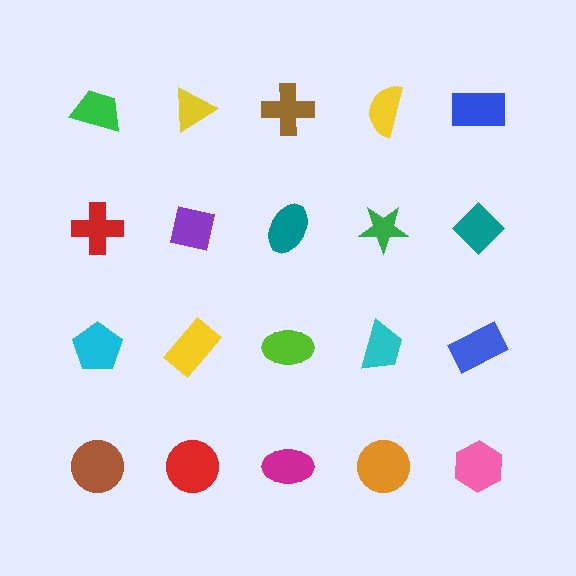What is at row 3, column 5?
A blue rectangle.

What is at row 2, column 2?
A purple square.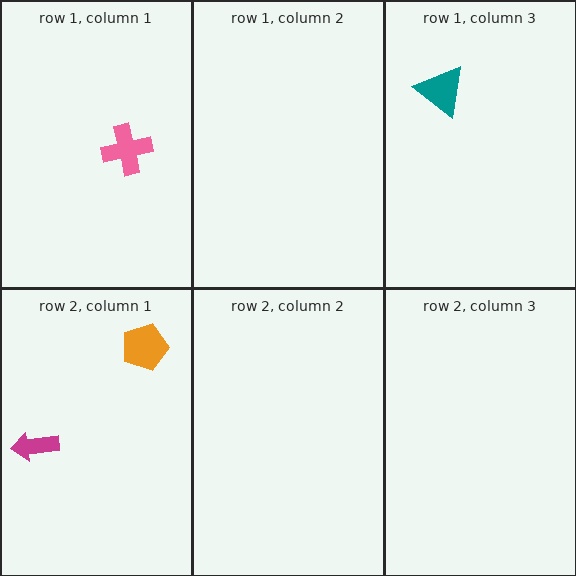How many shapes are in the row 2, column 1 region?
2.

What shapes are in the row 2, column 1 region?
The orange pentagon, the magenta arrow.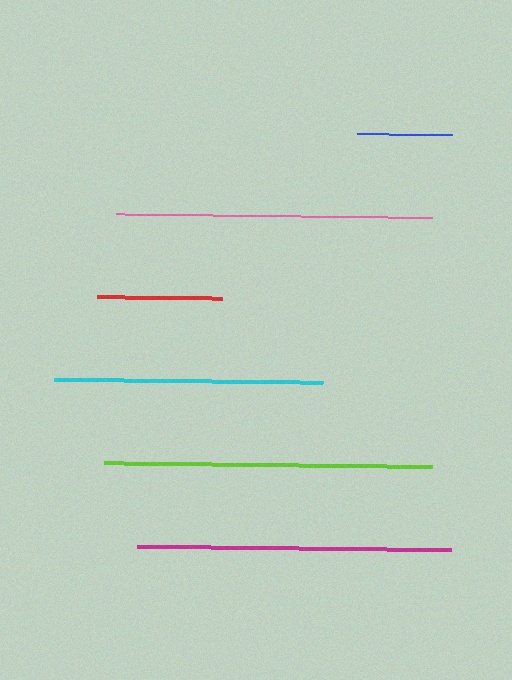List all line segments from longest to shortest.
From longest to shortest: lime, pink, magenta, cyan, red, blue.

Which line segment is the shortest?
The blue line is the shortest at approximately 95 pixels.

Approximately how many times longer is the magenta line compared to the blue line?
The magenta line is approximately 3.3 times the length of the blue line.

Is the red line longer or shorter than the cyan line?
The cyan line is longer than the red line.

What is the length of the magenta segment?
The magenta segment is approximately 313 pixels long.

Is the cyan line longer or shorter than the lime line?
The lime line is longer than the cyan line.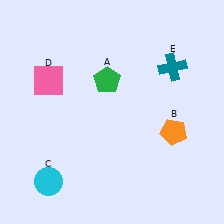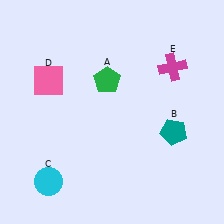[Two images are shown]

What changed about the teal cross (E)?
In Image 1, E is teal. In Image 2, it changed to magenta.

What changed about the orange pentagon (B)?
In Image 1, B is orange. In Image 2, it changed to teal.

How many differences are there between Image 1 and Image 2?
There are 2 differences between the two images.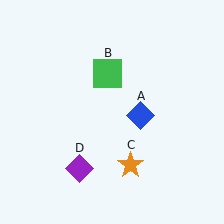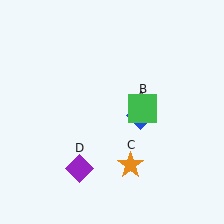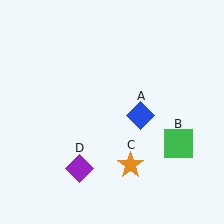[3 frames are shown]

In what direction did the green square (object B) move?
The green square (object B) moved down and to the right.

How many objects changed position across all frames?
1 object changed position: green square (object B).